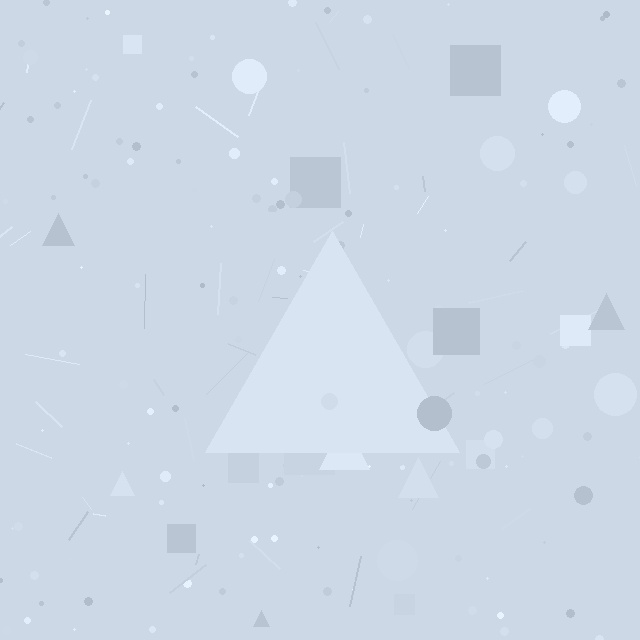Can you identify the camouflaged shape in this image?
The camouflaged shape is a triangle.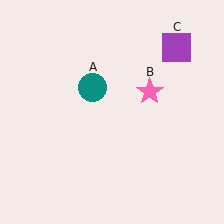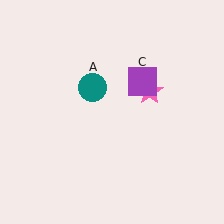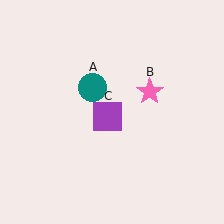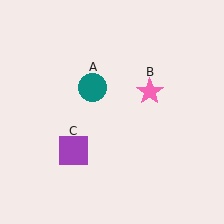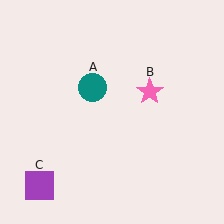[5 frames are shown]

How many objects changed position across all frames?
1 object changed position: purple square (object C).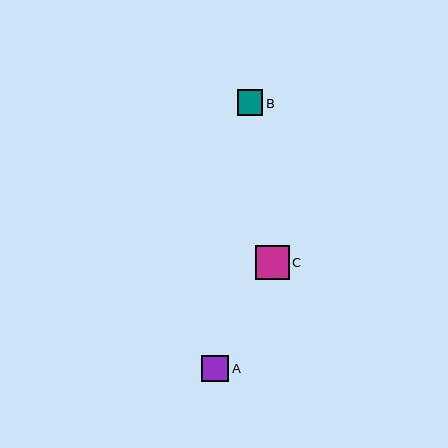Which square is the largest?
Square C is the largest with a size of approximately 34 pixels.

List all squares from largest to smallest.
From largest to smallest: C, A, B.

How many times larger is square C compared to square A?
Square C is approximately 1.3 times the size of square A.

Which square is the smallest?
Square B is the smallest with a size of approximately 26 pixels.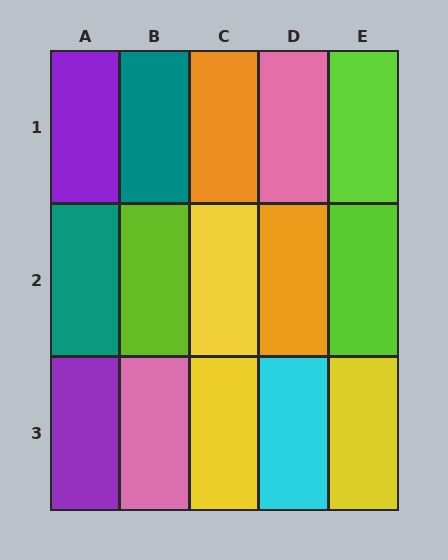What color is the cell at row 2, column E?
Lime.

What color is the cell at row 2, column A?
Teal.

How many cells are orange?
2 cells are orange.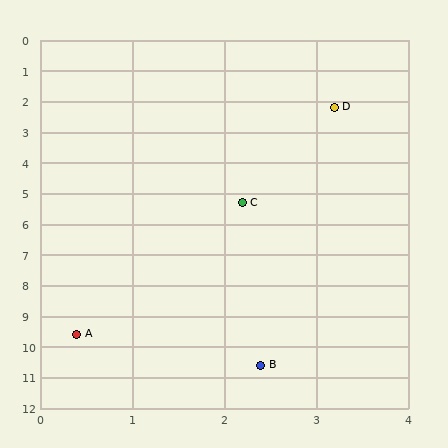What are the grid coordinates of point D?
Point D is at approximately (3.2, 2.2).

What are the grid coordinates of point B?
Point B is at approximately (2.4, 10.6).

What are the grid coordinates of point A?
Point A is at approximately (0.4, 9.6).